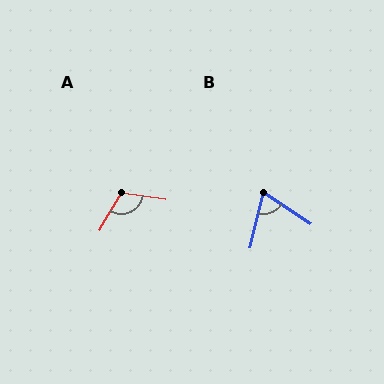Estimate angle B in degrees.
Approximately 70 degrees.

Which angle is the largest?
A, at approximately 113 degrees.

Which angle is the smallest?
B, at approximately 70 degrees.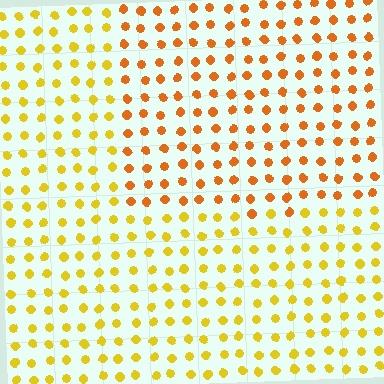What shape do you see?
I see a rectangle.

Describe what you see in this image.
The image is filled with small yellow elements in a uniform arrangement. A rectangle-shaped region is visible where the elements are tinted to a slightly different hue, forming a subtle color boundary.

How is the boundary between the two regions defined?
The boundary is defined purely by a slight shift in hue (about 29 degrees). Spacing, size, and orientation are identical on both sides.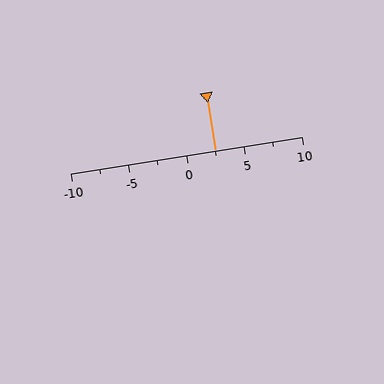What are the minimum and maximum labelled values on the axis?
The axis runs from -10 to 10.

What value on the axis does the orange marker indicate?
The marker indicates approximately 2.5.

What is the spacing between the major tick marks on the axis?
The major ticks are spaced 5 apart.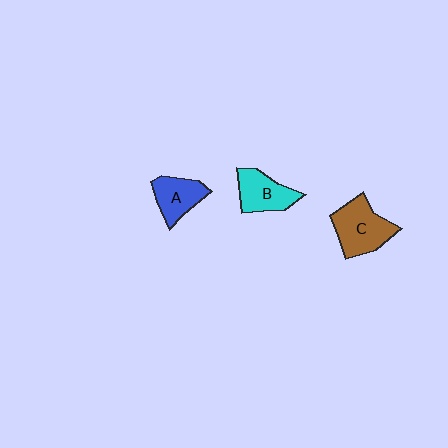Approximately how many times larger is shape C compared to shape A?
Approximately 1.4 times.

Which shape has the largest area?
Shape C (brown).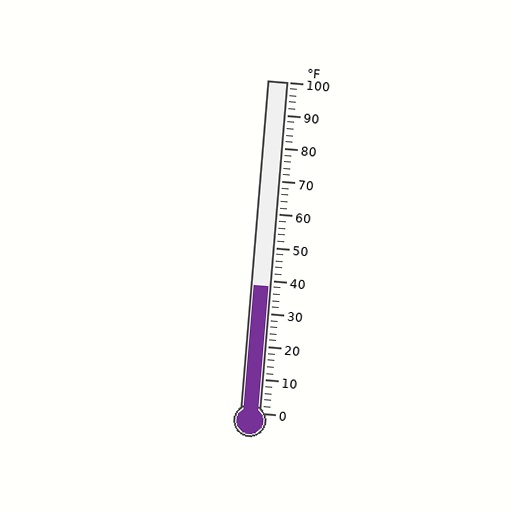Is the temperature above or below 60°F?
The temperature is below 60°F.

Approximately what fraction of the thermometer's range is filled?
The thermometer is filled to approximately 40% of its range.